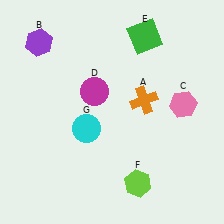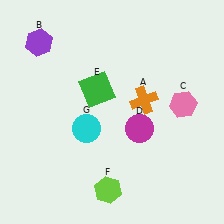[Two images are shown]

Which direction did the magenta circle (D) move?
The magenta circle (D) moved right.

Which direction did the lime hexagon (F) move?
The lime hexagon (F) moved left.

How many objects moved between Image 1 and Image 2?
3 objects moved between the two images.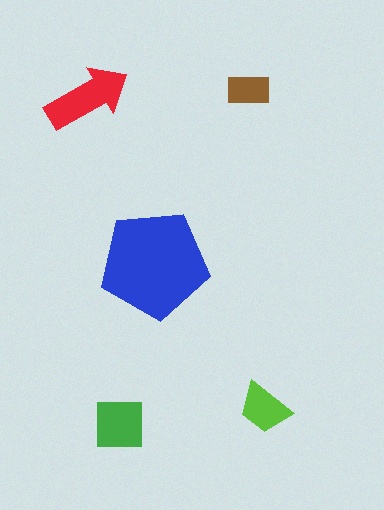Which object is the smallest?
The brown rectangle.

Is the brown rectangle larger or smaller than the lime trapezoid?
Smaller.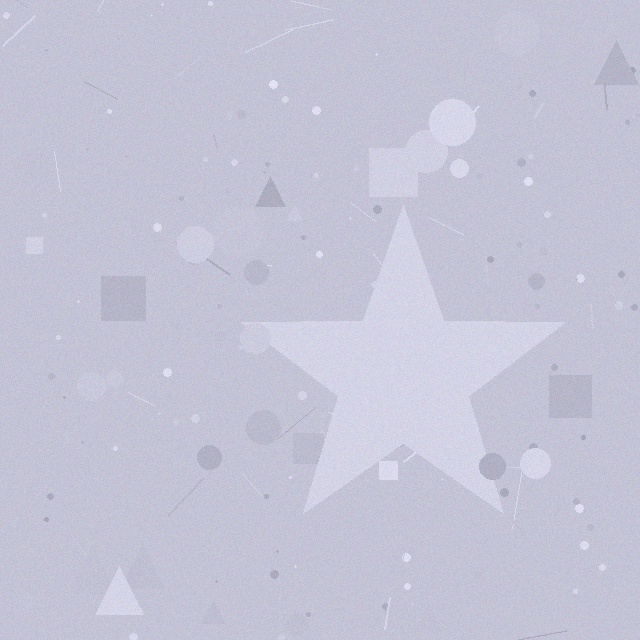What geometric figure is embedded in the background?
A star is embedded in the background.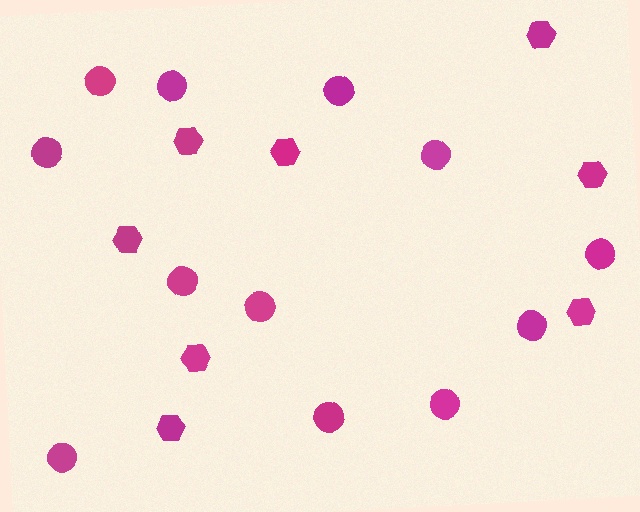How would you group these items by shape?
There are 2 groups: one group of circles (12) and one group of hexagons (8).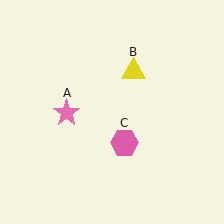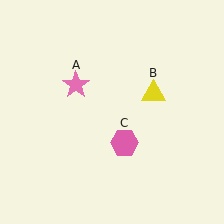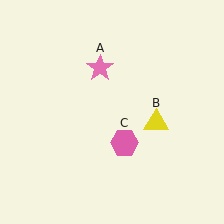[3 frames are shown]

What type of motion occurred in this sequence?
The pink star (object A), yellow triangle (object B) rotated clockwise around the center of the scene.